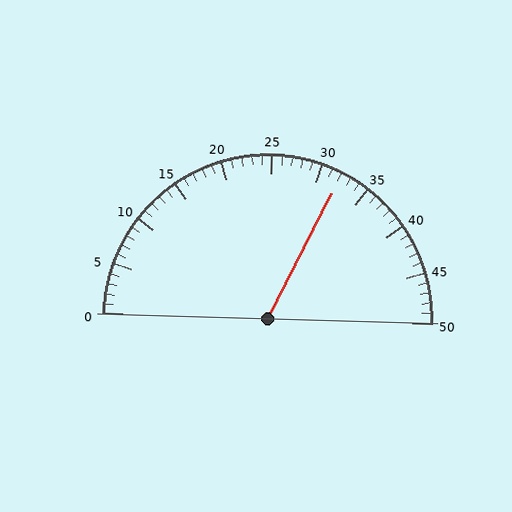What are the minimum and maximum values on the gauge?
The gauge ranges from 0 to 50.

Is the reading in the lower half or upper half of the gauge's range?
The reading is in the upper half of the range (0 to 50).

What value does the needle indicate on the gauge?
The needle indicates approximately 32.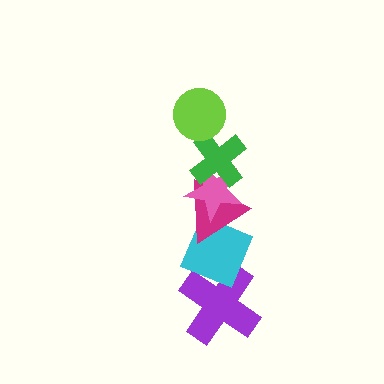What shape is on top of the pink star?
The green cross is on top of the pink star.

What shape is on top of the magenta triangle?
The pink star is on top of the magenta triangle.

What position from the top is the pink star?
The pink star is 3rd from the top.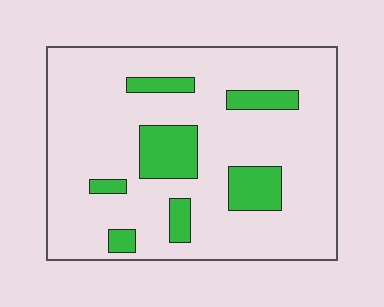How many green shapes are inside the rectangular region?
7.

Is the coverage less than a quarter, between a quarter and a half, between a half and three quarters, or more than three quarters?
Less than a quarter.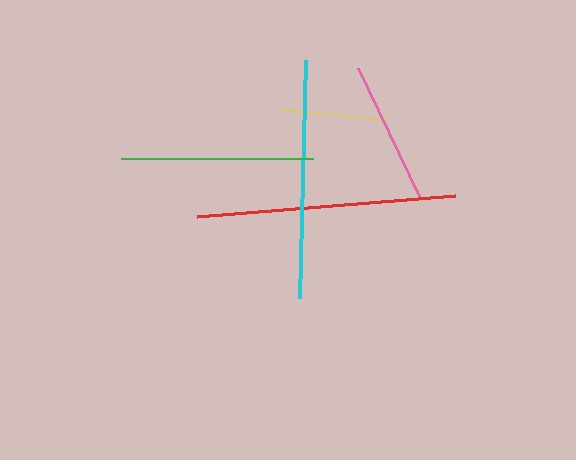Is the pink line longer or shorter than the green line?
The green line is longer than the pink line.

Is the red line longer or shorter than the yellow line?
The red line is longer than the yellow line.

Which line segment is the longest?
The red line is the longest at approximately 259 pixels.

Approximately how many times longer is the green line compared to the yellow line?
The green line is approximately 1.8 times the length of the yellow line.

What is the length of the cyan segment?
The cyan segment is approximately 238 pixels long.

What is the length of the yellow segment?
The yellow segment is approximately 108 pixels long.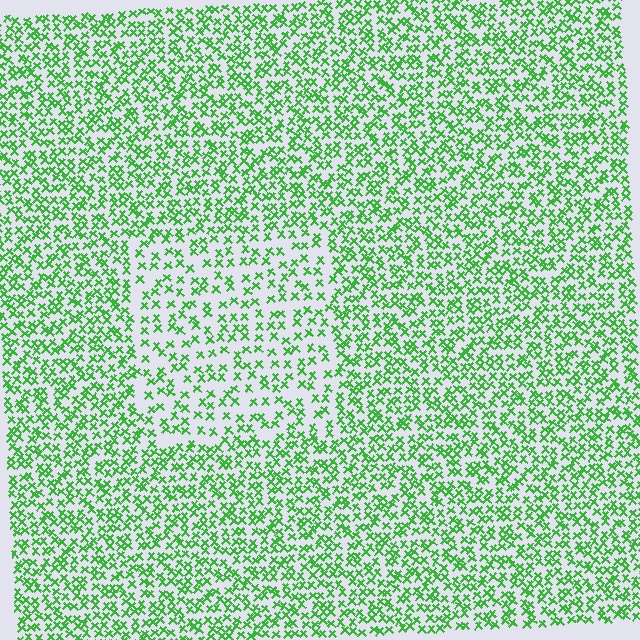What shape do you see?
I see a rectangle.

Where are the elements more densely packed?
The elements are more densely packed outside the rectangle boundary.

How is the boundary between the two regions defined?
The boundary is defined by a change in element density (approximately 1.8x ratio). All elements are the same color, size, and shape.